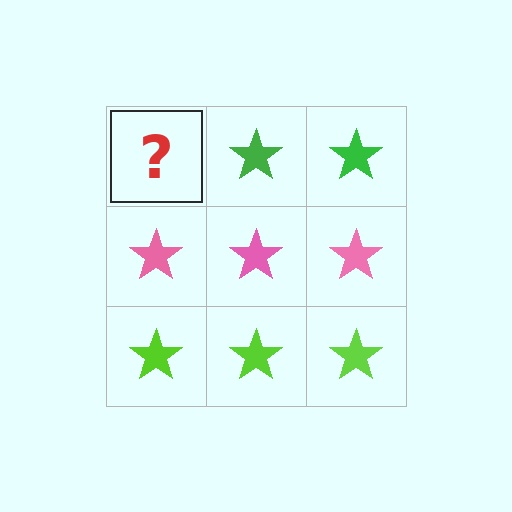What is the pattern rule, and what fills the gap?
The rule is that each row has a consistent color. The gap should be filled with a green star.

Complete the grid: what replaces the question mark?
The question mark should be replaced with a green star.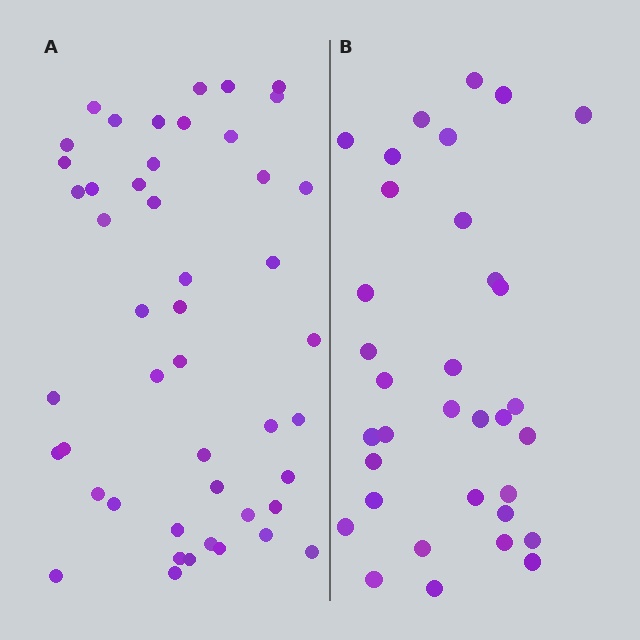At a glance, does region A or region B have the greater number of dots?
Region A (the left region) has more dots.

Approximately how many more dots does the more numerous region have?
Region A has approximately 15 more dots than region B.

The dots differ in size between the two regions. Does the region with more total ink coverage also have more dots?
No. Region B has more total ink coverage because its dots are larger, but region A actually contains more individual dots. Total area can be misleading — the number of items is what matters here.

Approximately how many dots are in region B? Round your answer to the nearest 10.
About 30 dots. (The exact count is 34, which rounds to 30.)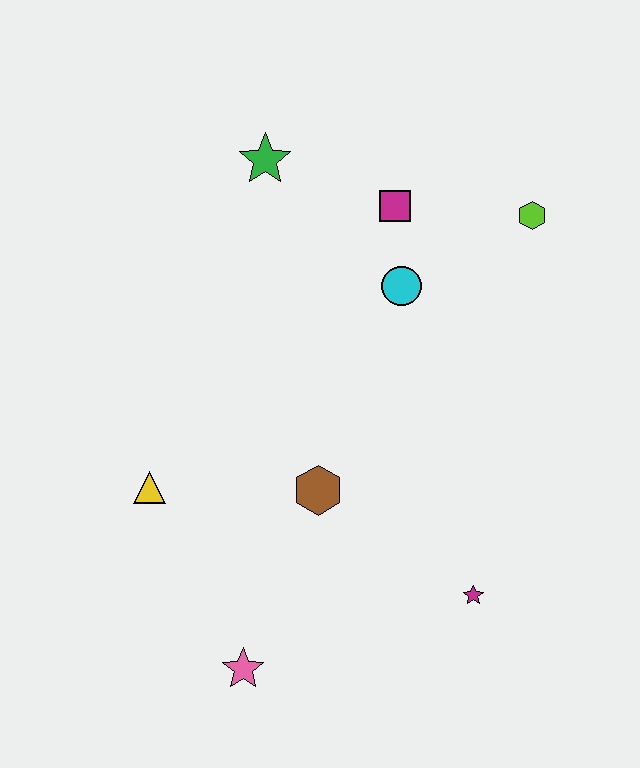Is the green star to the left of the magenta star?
Yes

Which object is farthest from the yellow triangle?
The lime hexagon is farthest from the yellow triangle.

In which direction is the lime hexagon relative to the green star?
The lime hexagon is to the right of the green star.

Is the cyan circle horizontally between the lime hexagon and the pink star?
Yes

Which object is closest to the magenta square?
The cyan circle is closest to the magenta square.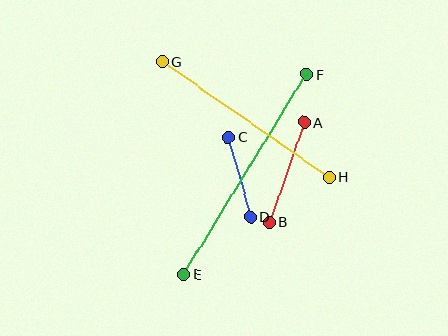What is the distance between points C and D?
The distance is approximately 82 pixels.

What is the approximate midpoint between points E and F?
The midpoint is at approximately (245, 174) pixels.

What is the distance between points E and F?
The distance is approximately 235 pixels.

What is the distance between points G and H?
The distance is approximately 203 pixels.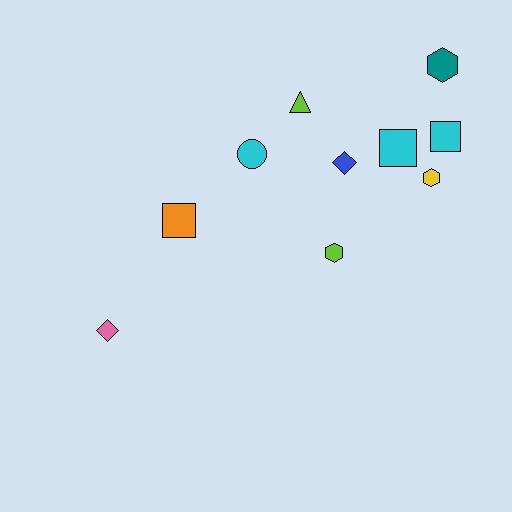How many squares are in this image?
There are 3 squares.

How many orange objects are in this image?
There is 1 orange object.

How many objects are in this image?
There are 10 objects.